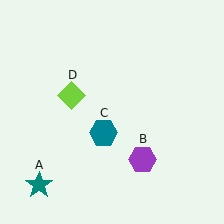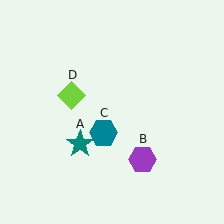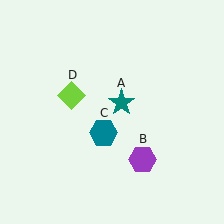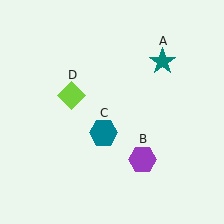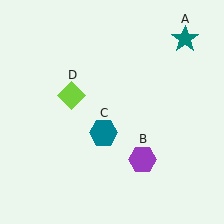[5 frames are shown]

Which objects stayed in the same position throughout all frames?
Purple hexagon (object B) and teal hexagon (object C) and lime diamond (object D) remained stationary.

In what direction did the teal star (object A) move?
The teal star (object A) moved up and to the right.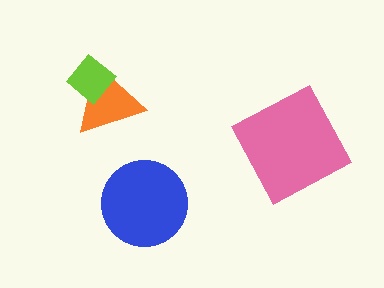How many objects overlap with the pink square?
0 objects overlap with the pink square.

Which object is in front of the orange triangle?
The lime diamond is in front of the orange triangle.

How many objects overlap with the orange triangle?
1 object overlaps with the orange triangle.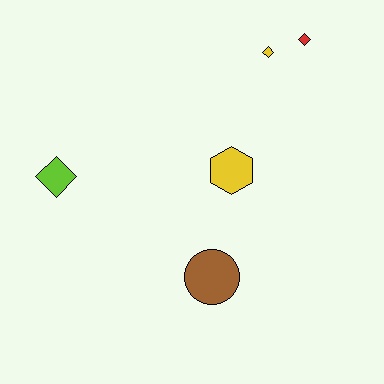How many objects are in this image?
There are 5 objects.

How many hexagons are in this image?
There is 1 hexagon.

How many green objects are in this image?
There are no green objects.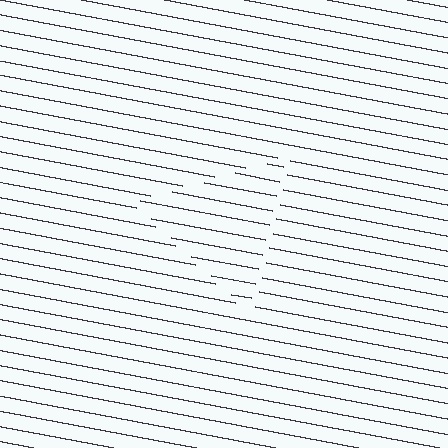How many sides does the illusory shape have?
3 sides — the line-ends trace a triangle.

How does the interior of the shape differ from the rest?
The interior of the shape contains the same grating, shifted by half a period — the contour is defined by the phase discontinuity where line-ends from the inner and outer gratings abut.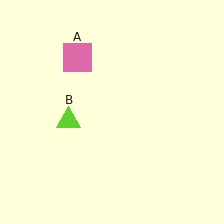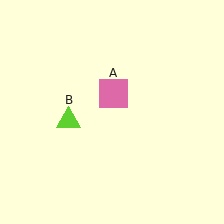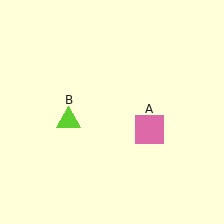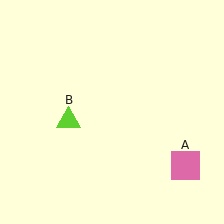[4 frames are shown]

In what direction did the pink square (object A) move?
The pink square (object A) moved down and to the right.